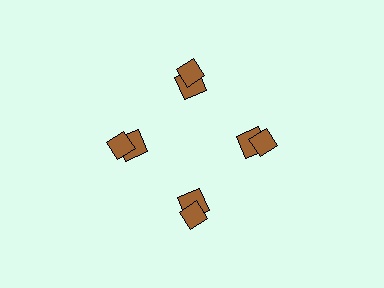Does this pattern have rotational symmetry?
Yes, this pattern has 4-fold rotational symmetry. It looks the same after rotating 90 degrees around the center.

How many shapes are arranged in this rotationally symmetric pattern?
There are 8 shapes, arranged in 4 groups of 2.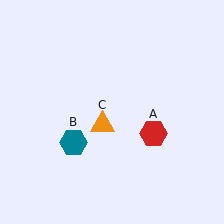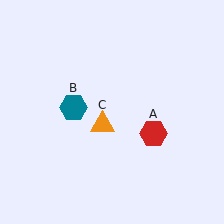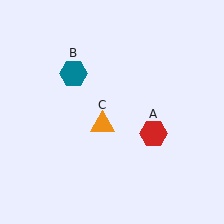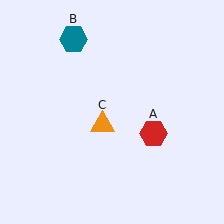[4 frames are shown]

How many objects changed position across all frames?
1 object changed position: teal hexagon (object B).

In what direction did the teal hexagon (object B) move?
The teal hexagon (object B) moved up.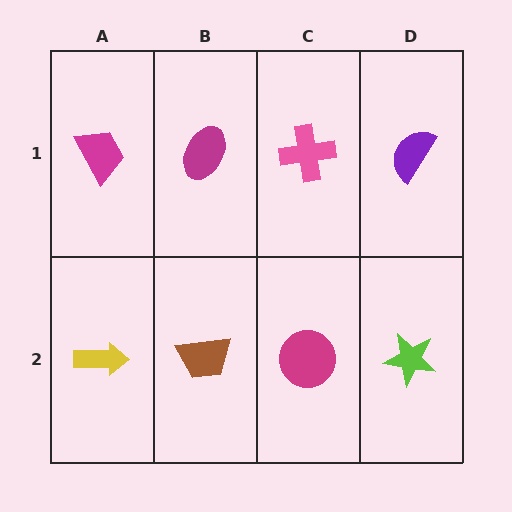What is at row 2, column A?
A yellow arrow.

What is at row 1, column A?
A magenta trapezoid.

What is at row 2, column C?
A magenta circle.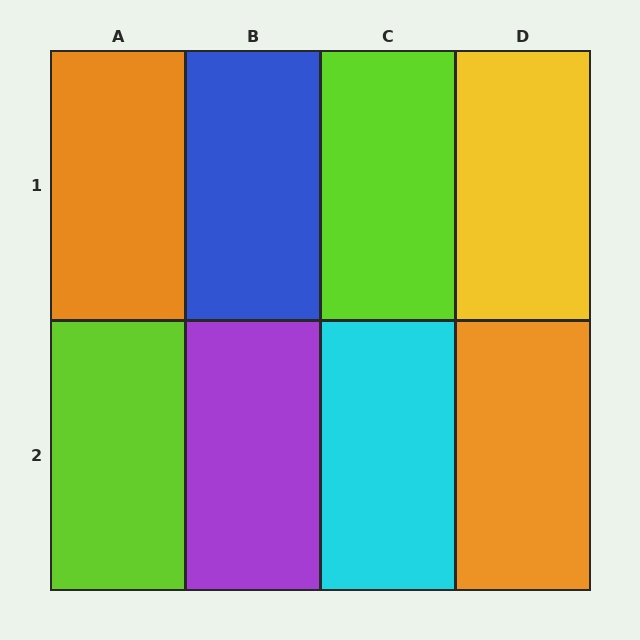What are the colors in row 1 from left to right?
Orange, blue, lime, yellow.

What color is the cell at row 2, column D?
Orange.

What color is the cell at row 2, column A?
Lime.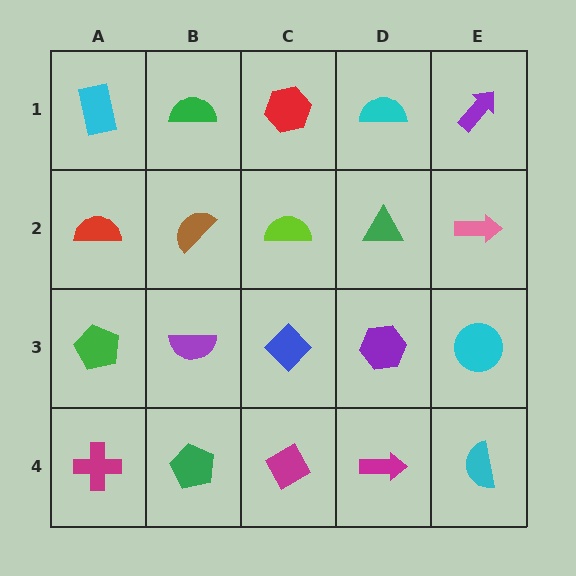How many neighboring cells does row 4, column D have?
3.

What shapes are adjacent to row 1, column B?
A brown semicircle (row 2, column B), a cyan rectangle (row 1, column A), a red hexagon (row 1, column C).